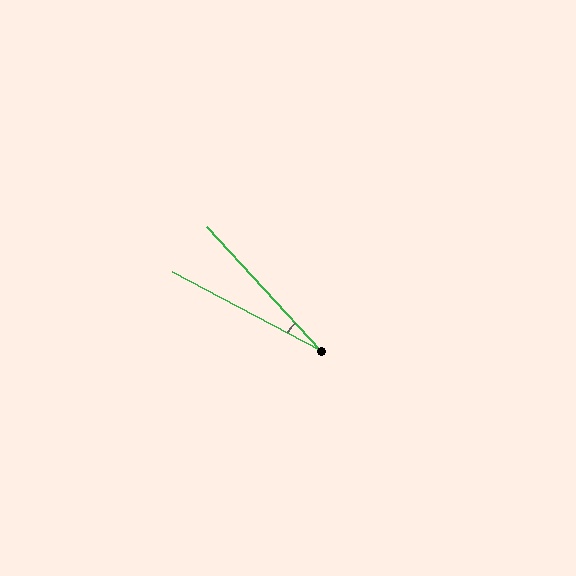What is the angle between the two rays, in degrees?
Approximately 19 degrees.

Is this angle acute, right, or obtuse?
It is acute.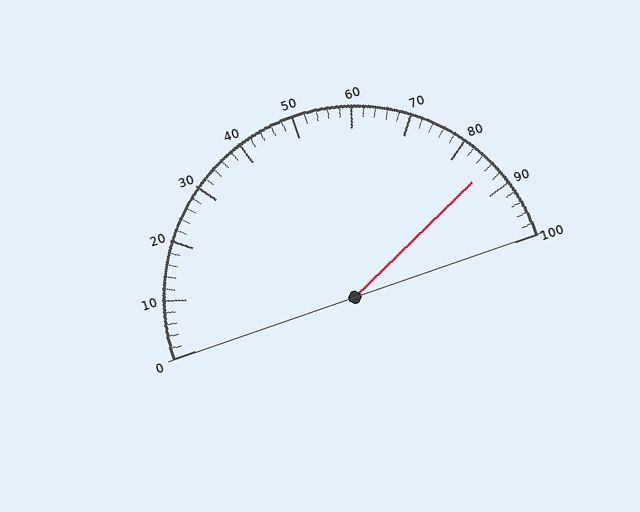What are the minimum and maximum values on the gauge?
The gauge ranges from 0 to 100.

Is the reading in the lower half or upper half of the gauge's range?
The reading is in the upper half of the range (0 to 100).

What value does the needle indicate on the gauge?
The needle indicates approximately 86.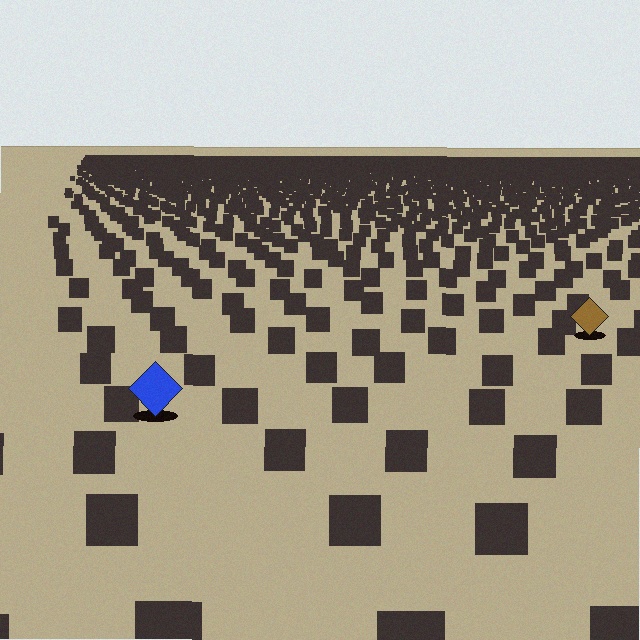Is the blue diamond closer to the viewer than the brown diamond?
Yes. The blue diamond is closer — you can tell from the texture gradient: the ground texture is coarser near it.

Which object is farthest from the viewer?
The brown diamond is farthest from the viewer. It appears smaller and the ground texture around it is denser.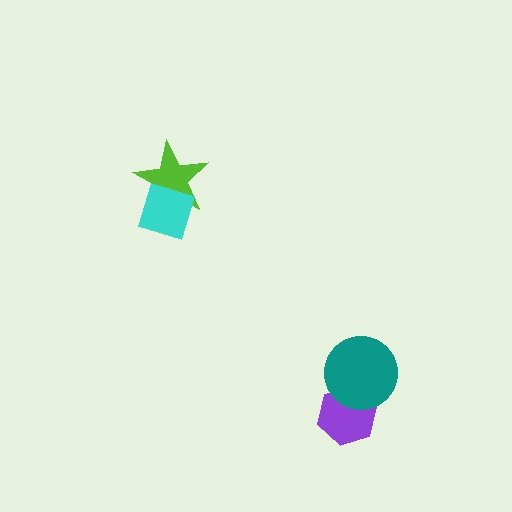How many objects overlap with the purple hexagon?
1 object overlaps with the purple hexagon.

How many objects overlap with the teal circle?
1 object overlaps with the teal circle.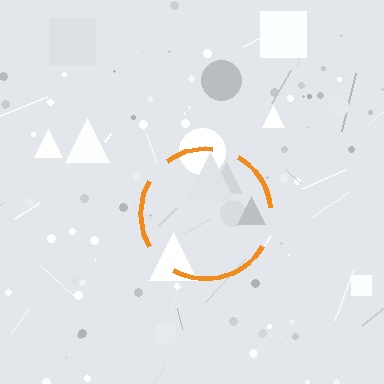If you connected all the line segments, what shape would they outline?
They would outline a circle.